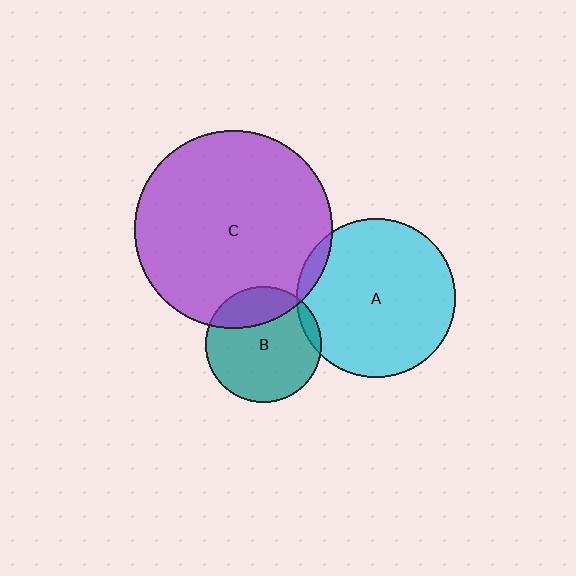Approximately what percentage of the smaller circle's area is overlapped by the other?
Approximately 25%.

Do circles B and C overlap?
Yes.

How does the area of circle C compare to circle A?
Approximately 1.6 times.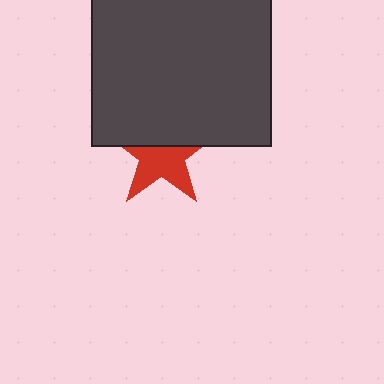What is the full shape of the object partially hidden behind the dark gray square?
The partially hidden object is a red star.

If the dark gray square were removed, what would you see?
You would see the complete red star.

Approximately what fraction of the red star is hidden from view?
Roughly 46% of the red star is hidden behind the dark gray square.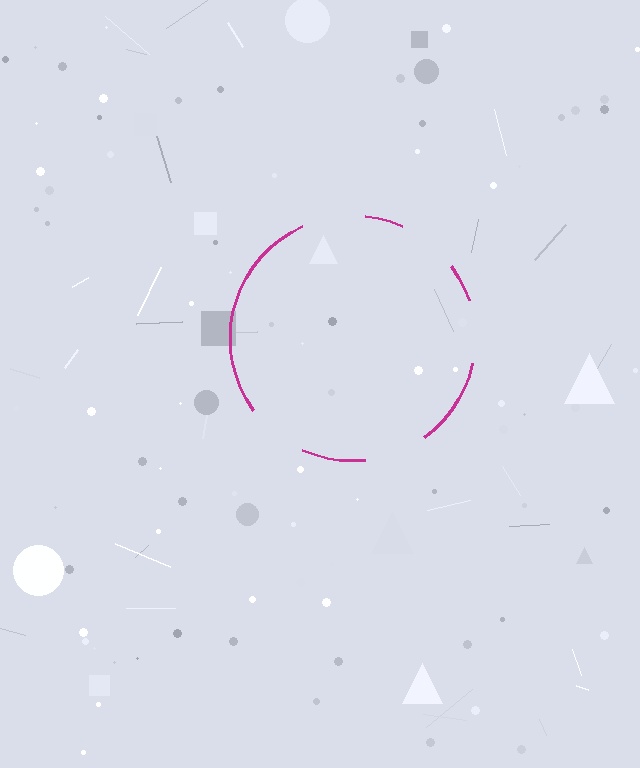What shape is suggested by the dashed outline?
The dashed outline suggests a circle.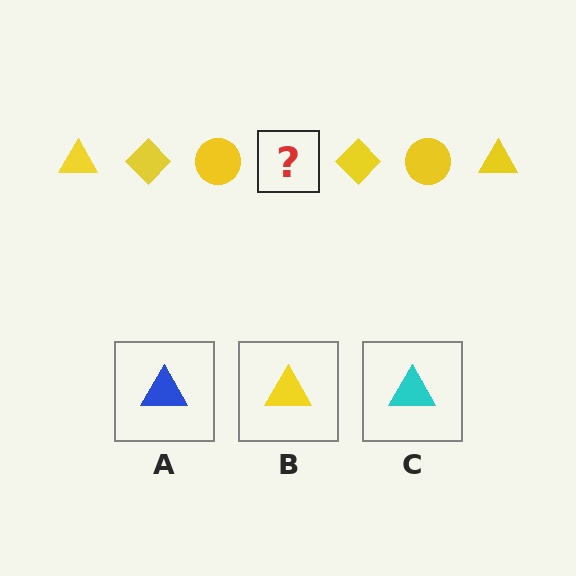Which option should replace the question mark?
Option B.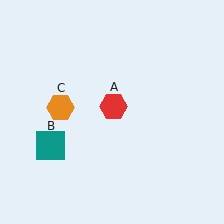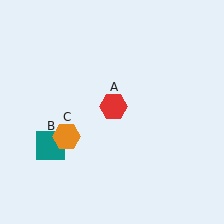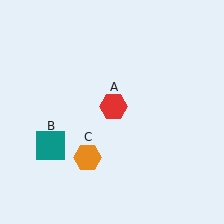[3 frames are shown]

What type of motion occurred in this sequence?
The orange hexagon (object C) rotated counterclockwise around the center of the scene.